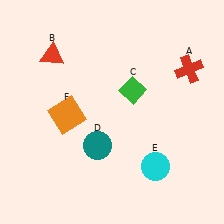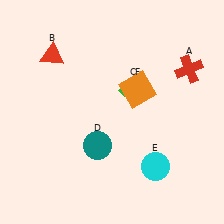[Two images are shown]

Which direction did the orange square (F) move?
The orange square (F) moved right.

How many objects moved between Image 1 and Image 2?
1 object moved between the two images.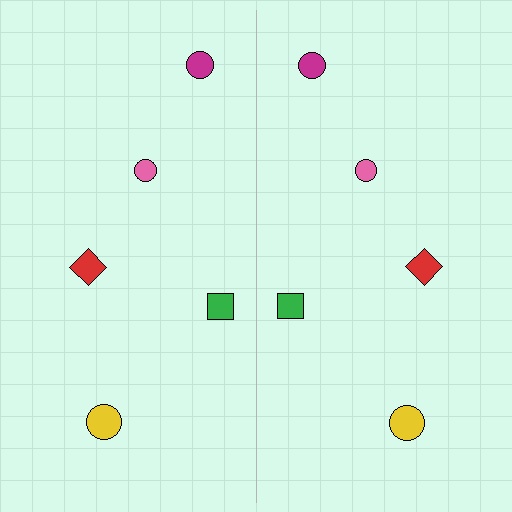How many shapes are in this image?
There are 10 shapes in this image.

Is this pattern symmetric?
Yes, this pattern has bilateral (reflection) symmetry.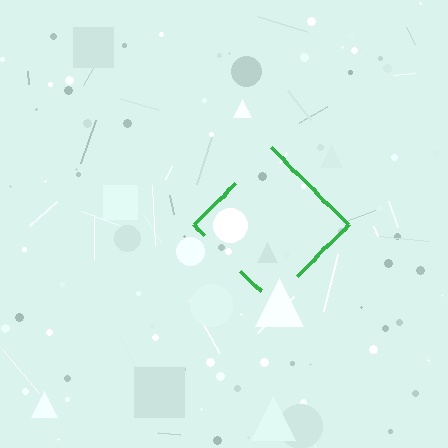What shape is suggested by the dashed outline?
The dashed outline suggests a diamond.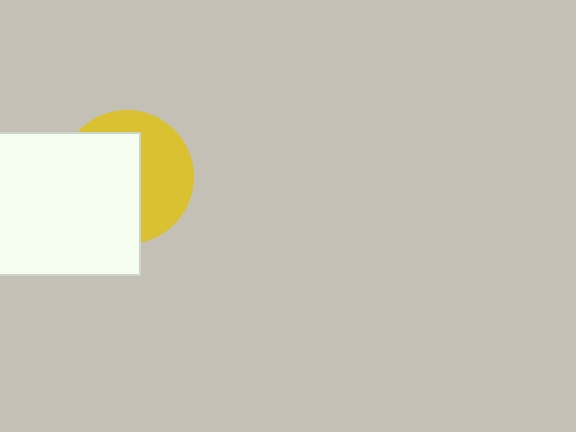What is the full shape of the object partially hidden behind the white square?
The partially hidden object is a yellow circle.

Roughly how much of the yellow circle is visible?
A small part of it is visible (roughly 44%).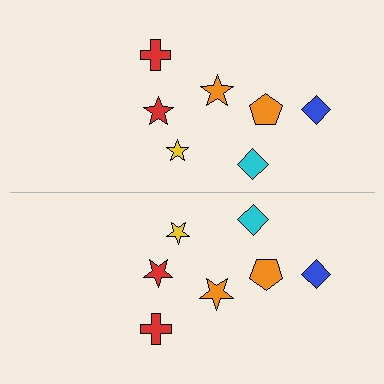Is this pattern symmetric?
Yes, this pattern has bilateral (reflection) symmetry.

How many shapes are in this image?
There are 14 shapes in this image.